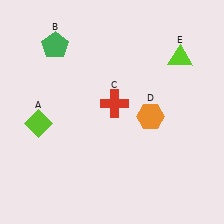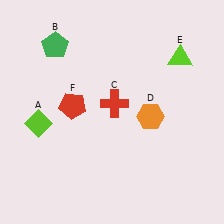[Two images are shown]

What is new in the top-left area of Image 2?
A red pentagon (F) was added in the top-left area of Image 2.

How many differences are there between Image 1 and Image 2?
There is 1 difference between the two images.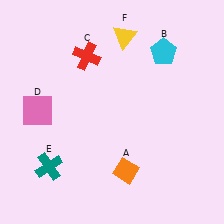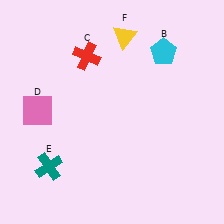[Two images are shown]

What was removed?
The orange diamond (A) was removed in Image 2.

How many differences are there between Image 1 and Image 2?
There is 1 difference between the two images.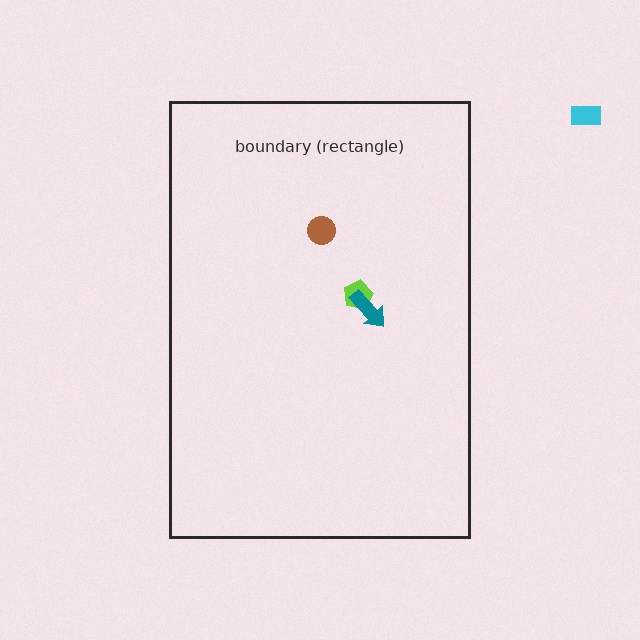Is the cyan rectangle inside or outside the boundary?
Outside.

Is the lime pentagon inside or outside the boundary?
Inside.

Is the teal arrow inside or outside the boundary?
Inside.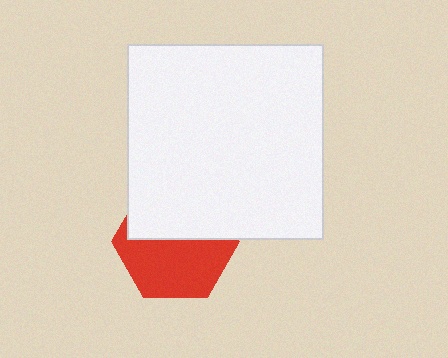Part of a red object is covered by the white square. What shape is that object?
It is a hexagon.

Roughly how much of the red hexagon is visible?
About half of it is visible (roughly 54%).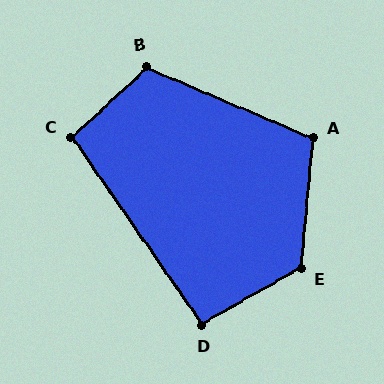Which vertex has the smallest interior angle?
D, at approximately 95 degrees.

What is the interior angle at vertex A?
Approximately 108 degrees (obtuse).